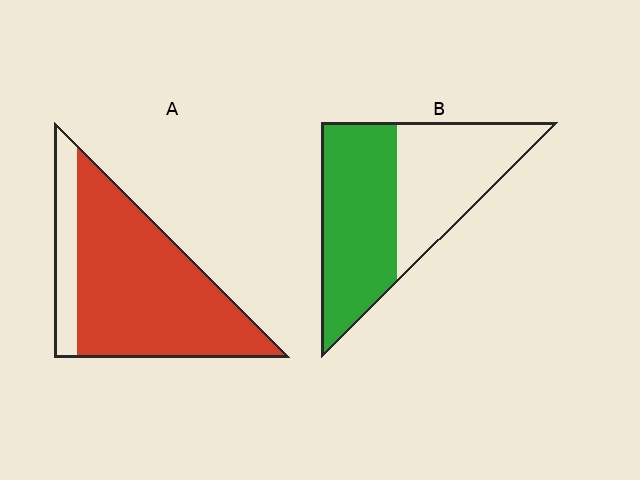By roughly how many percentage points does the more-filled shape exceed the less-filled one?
By roughly 30 percentage points (A over B).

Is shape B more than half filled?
Roughly half.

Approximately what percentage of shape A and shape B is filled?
A is approximately 80% and B is approximately 55%.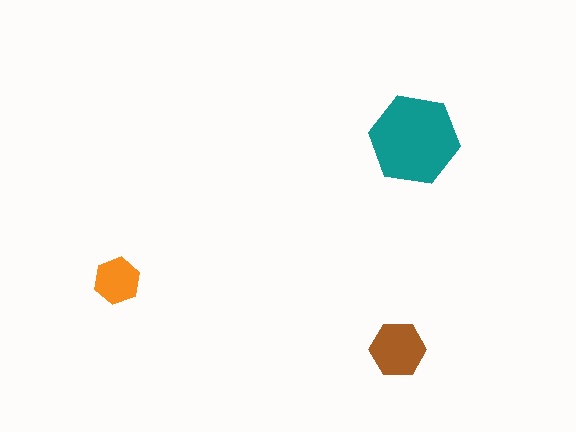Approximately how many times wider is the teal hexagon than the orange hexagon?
About 2 times wider.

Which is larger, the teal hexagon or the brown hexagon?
The teal one.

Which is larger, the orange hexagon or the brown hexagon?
The brown one.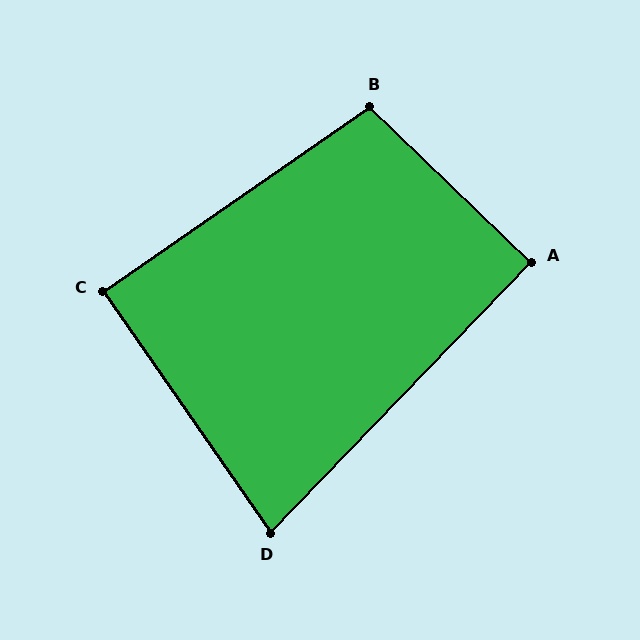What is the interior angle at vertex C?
Approximately 90 degrees (approximately right).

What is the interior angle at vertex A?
Approximately 90 degrees (approximately right).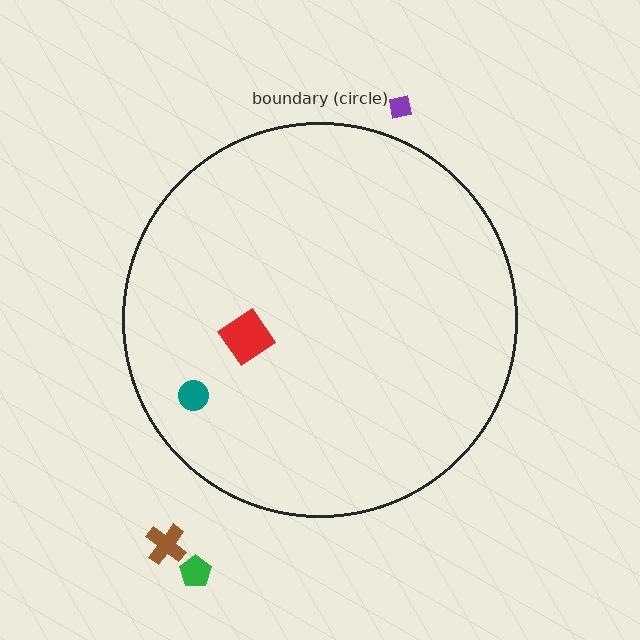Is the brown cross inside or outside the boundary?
Outside.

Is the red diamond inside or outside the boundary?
Inside.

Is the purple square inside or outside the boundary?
Outside.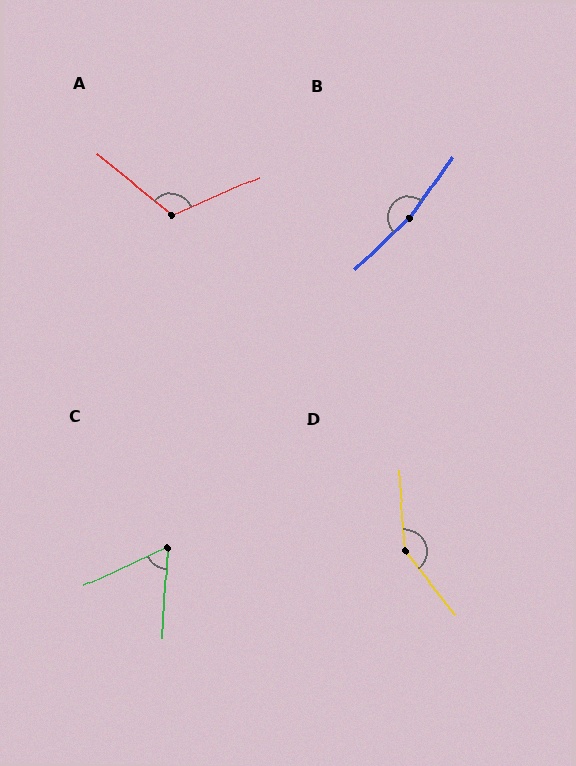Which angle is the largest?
B, at approximately 169 degrees.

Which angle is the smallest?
C, at approximately 62 degrees.